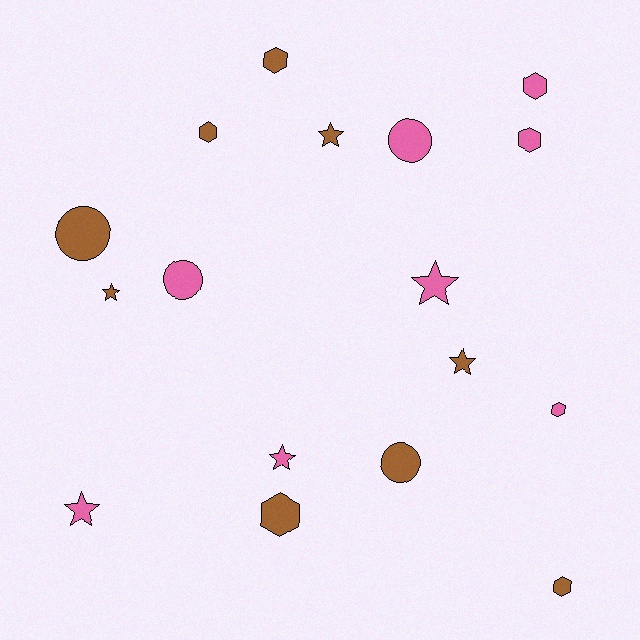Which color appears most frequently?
Brown, with 9 objects.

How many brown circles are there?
There are 2 brown circles.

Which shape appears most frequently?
Hexagon, with 7 objects.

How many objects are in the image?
There are 17 objects.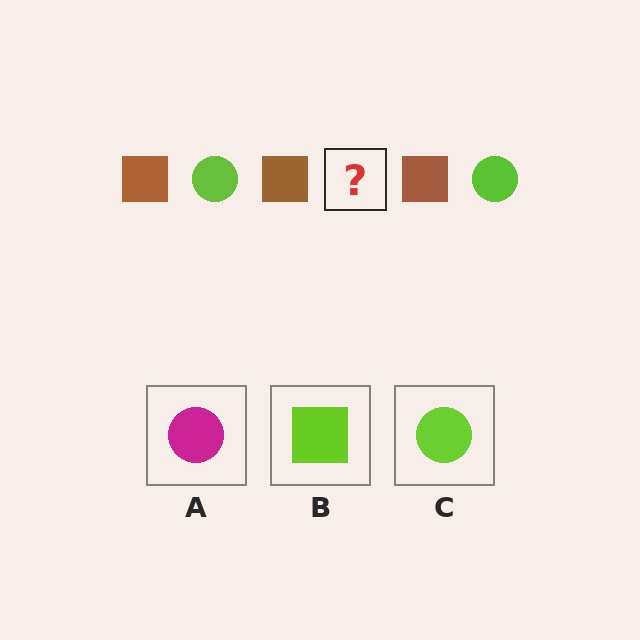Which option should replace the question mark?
Option C.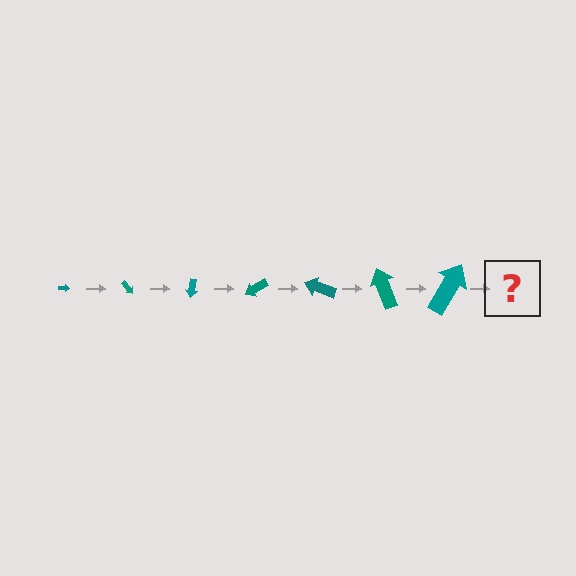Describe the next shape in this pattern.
It should be an arrow, larger than the previous one and rotated 350 degrees from the start.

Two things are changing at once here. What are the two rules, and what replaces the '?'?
The two rules are that the arrow grows larger each step and it rotates 50 degrees each step. The '?' should be an arrow, larger than the previous one and rotated 350 degrees from the start.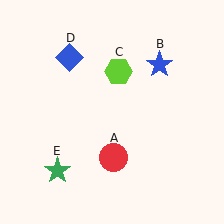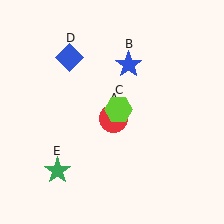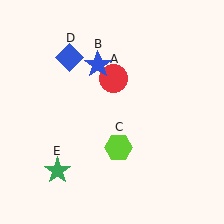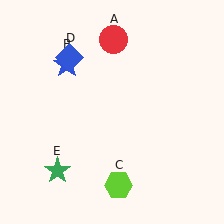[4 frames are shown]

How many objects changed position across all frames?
3 objects changed position: red circle (object A), blue star (object B), lime hexagon (object C).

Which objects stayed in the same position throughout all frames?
Blue diamond (object D) and green star (object E) remained stationary.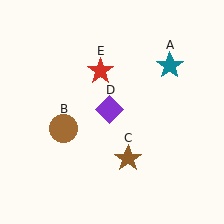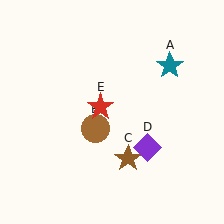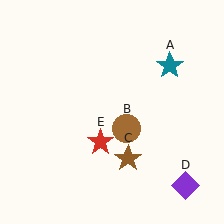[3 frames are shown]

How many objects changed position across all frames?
3 objects changed position: brown circle (object B), purple diamond (object D), red star (object E).